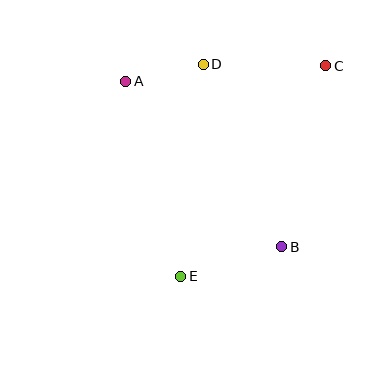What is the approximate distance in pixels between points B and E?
The distance between B and E is approximately 105 pixels.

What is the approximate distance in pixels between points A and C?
The distance between A and C is approximately 201 pixels.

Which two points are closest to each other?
Points A and D are closest to each other.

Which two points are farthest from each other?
Points C and E are farthest from each other.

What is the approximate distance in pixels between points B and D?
The distance between B and D is approximately 199 pixels.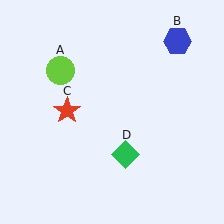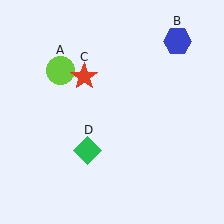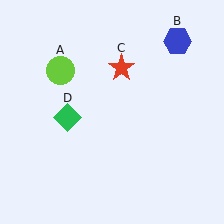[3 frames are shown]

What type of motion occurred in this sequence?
The red star (object C), green diamond (object D) rotated clockwise around the center of the scene.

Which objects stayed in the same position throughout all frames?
Lime circle (object A) and blue hexagon (object B) remained stationary.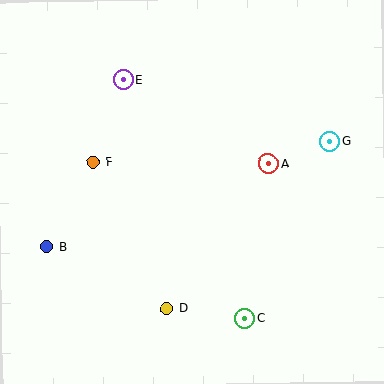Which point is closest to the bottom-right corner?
Point C is closest to the bottom-right corner.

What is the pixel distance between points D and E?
The distance between D and E is 233 pixels.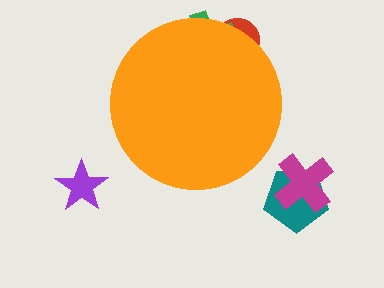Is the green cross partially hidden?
Yes, the green cross is partially hidden behind the orange circle.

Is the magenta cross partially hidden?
No, the magenta cross is fully visible.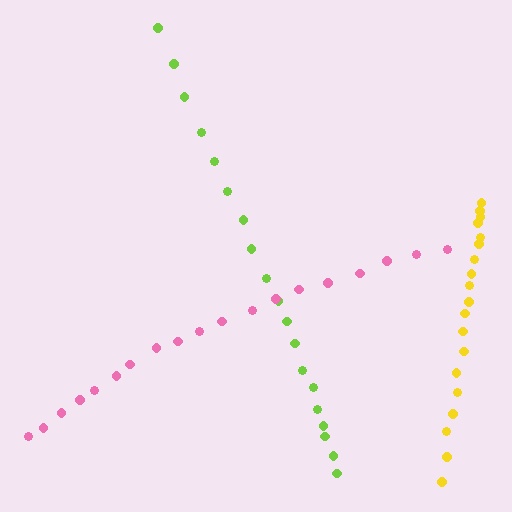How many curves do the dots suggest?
There are 3 distinct paths.